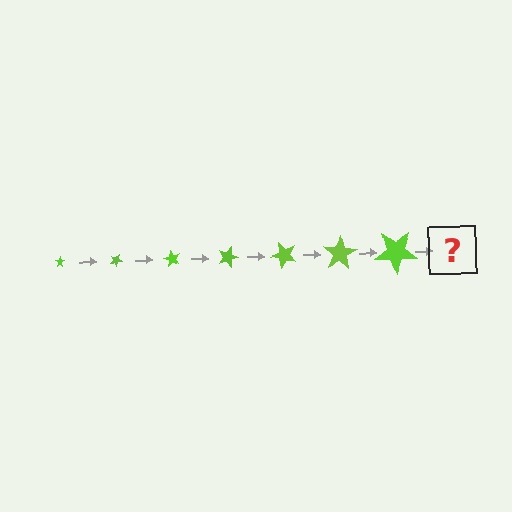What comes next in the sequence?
The next element should be a star, larger than the previous one and rotated 210 degrees from the start.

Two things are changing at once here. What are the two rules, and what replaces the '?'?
The two rules are that the star grows larger each step and it rotates 30 degrees each step. The '?' should be a star, larger than the previous one and rotated 210 degrees from the start.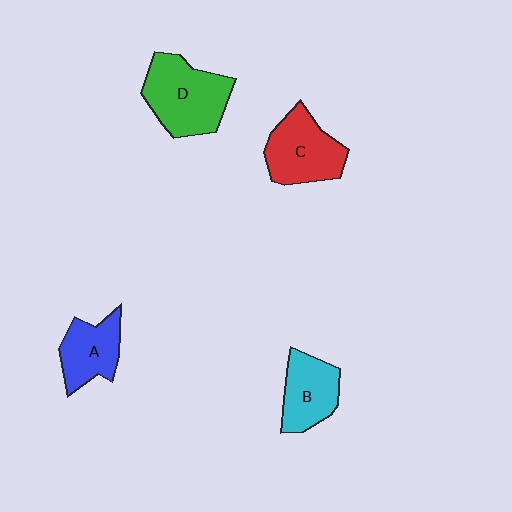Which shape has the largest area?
Shape D (green).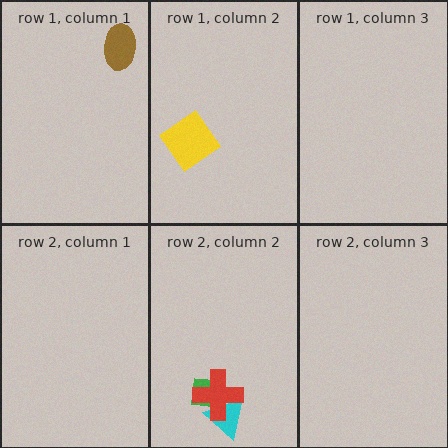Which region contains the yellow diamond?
The row 1, column 2 region.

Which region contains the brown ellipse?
The row 1, column 1 region.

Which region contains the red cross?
The row 2, column 2 region.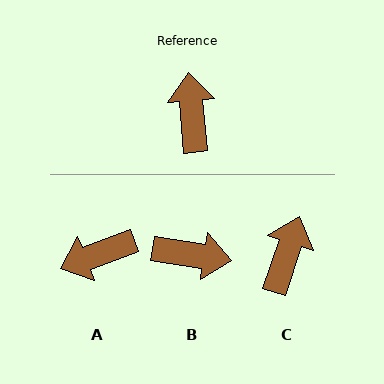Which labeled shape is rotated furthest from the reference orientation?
A, about 105 degrees away.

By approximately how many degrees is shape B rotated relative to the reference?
Approximately 104 degrees clockwise.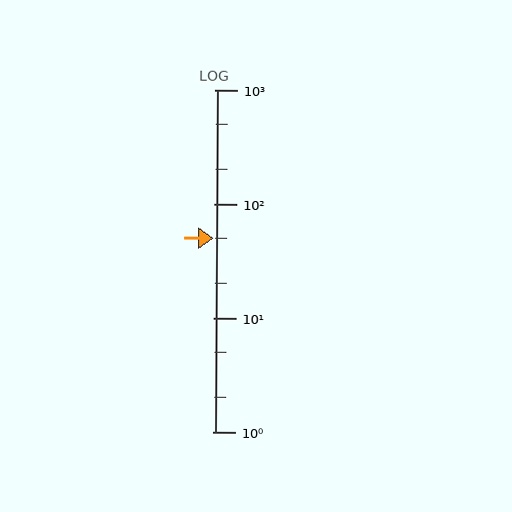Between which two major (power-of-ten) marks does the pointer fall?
The pointer is between 10 and 100.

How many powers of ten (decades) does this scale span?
The scale spans 3 decades, from 1 to 1000.